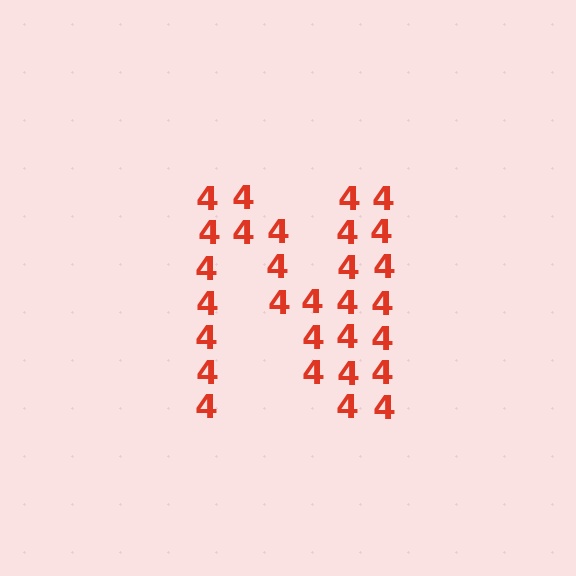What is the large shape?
The large shape is the letter N.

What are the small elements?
The small elements are digit 4's.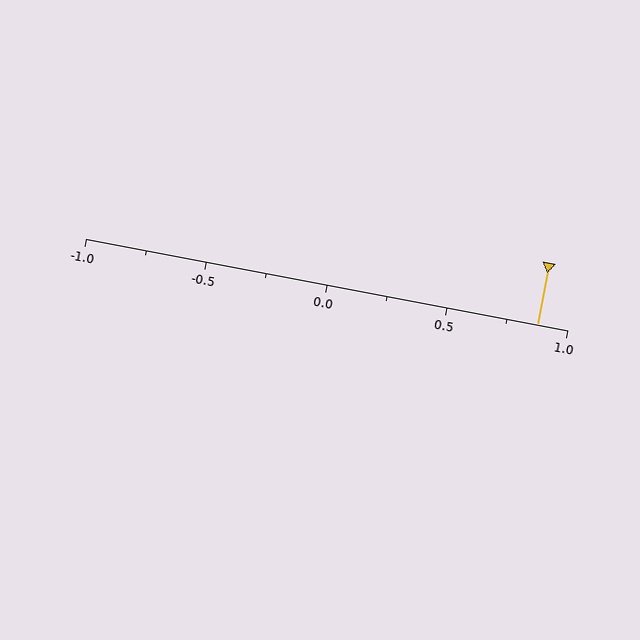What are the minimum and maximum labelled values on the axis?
The axis runs from -1.0 to 1.0.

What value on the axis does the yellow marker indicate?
The marker indicates approximately 0.88.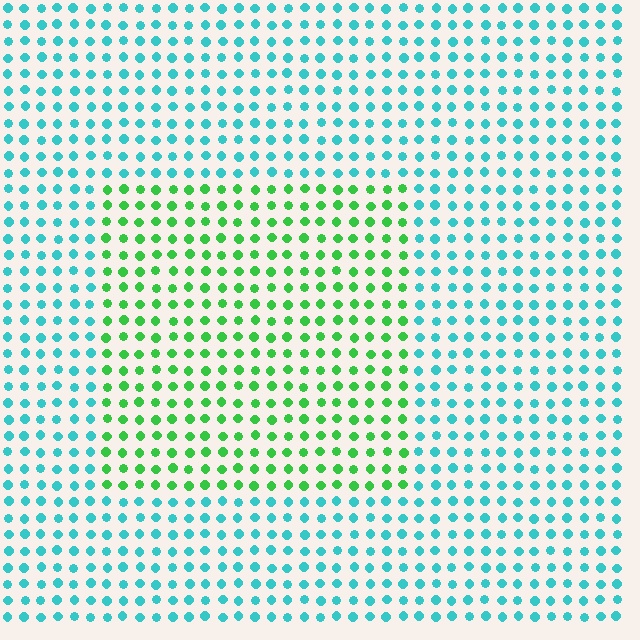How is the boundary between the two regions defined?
The boundary is defined purely by a slight shift in hue (about 55 degrees). Spacing, size, and orientation are identical on both sides.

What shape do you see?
I see a rectangle.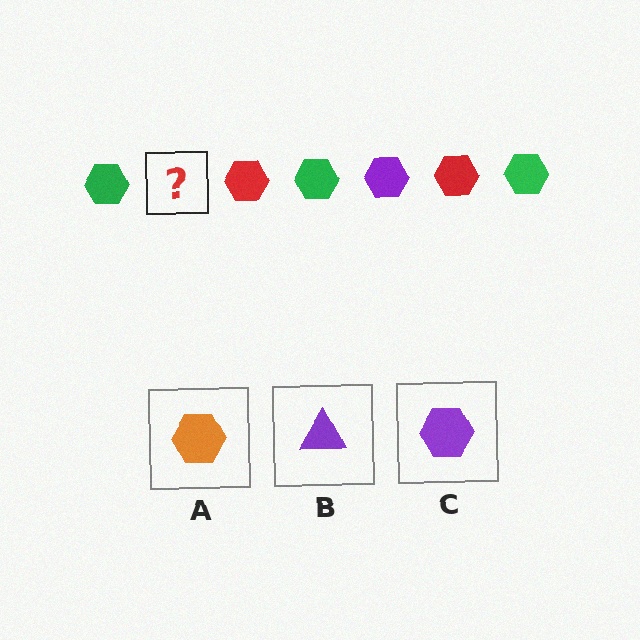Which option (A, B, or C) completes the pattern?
C.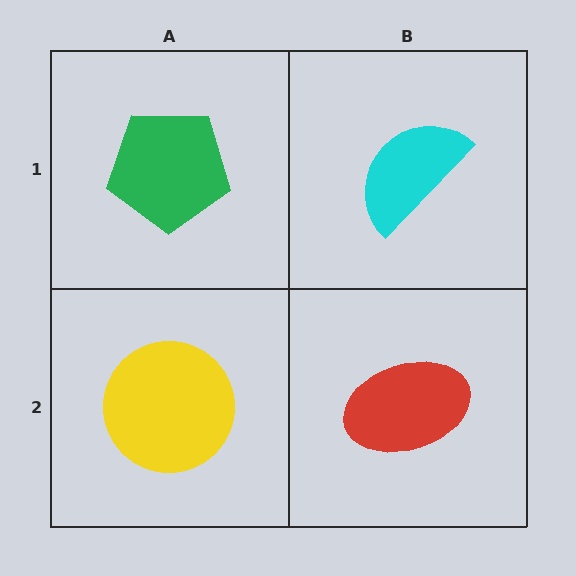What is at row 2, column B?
A red ellipse.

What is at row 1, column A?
A green pentagon.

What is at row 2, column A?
A yellow circle.